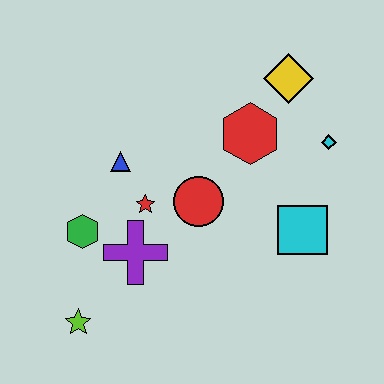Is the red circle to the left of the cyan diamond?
Yes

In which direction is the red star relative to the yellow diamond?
The red star is to the left of the yellow diamond.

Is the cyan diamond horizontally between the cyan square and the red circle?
No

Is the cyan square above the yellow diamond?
No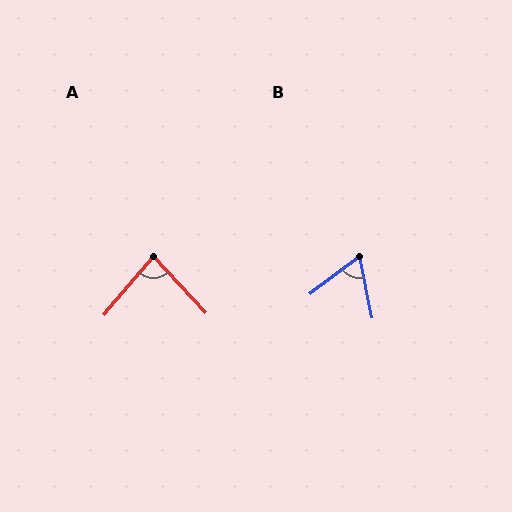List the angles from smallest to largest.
B (65°), A (83°).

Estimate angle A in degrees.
Approximately 83 degrees.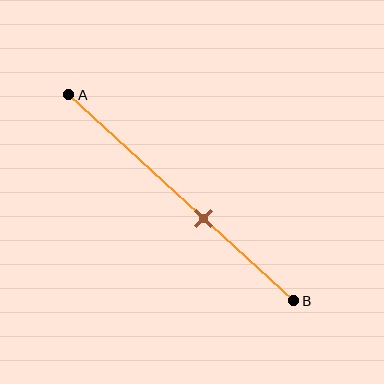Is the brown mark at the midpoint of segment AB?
No, the mark is at about 60% from A, not at the 50% midpoint.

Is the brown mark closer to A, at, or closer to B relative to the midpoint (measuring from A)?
The brown mark is closer to point B than the midpoint of segment AB.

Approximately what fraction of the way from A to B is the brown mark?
The brown mark is approximately 60% of the way from A to B.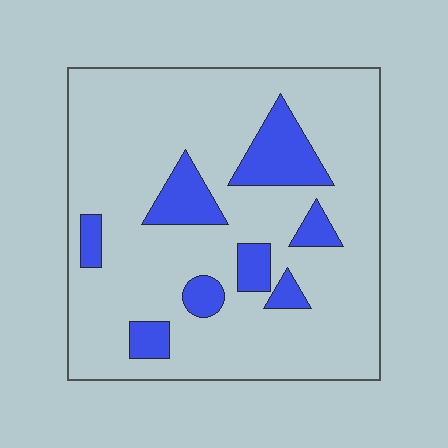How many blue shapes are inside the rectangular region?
8.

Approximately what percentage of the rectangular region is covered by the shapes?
Approximately 15%.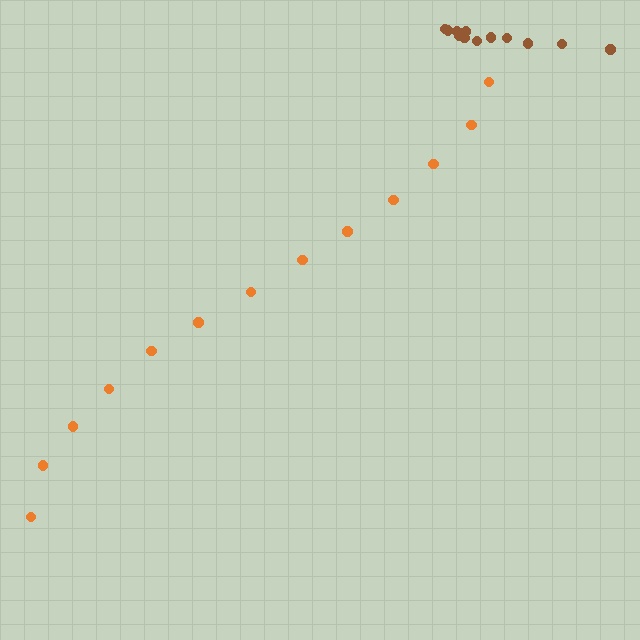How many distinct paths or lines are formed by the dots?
There are 2 distinct paths.